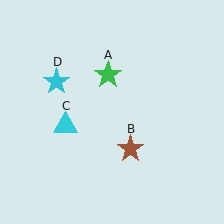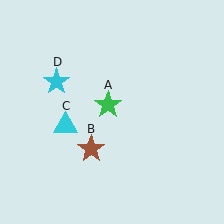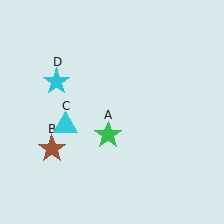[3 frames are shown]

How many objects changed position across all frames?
2 objects changed position: green star (object A), brown star (object B).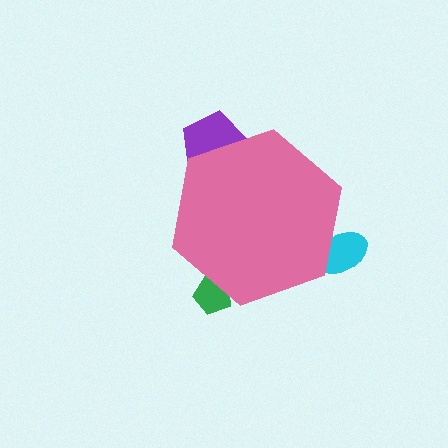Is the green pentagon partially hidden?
Yes, the green pentagon is partially hidden behind the pink hexagon.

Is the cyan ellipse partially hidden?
Yes, the cyan ellipse is partially hidden behind the pink hexagon.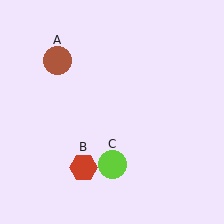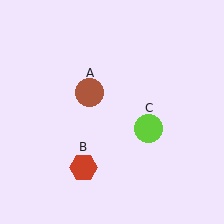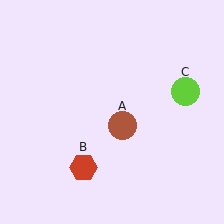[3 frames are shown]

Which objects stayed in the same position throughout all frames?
Red hexagon (object B) remained stationary.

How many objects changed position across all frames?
2 objects changed position: brown circle (object A), lime circle (object C).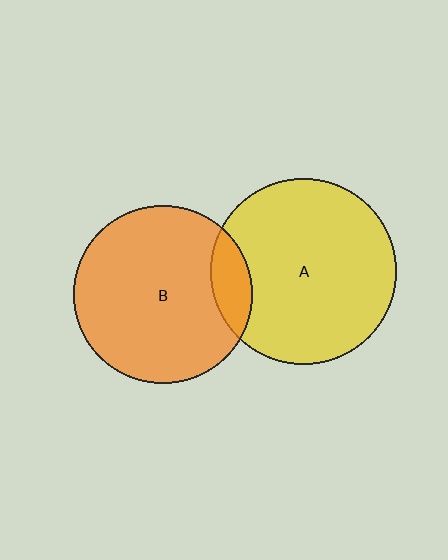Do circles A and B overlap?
Yes.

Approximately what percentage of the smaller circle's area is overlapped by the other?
Approximately 10%.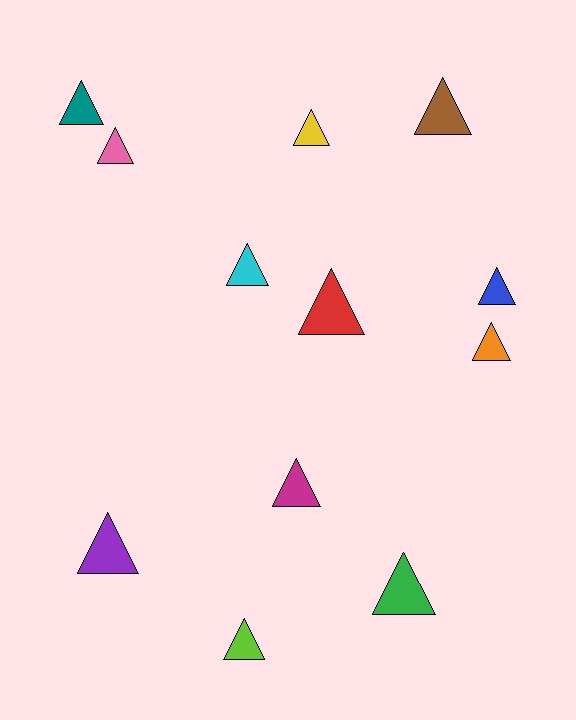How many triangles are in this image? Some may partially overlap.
There are 12 triangles.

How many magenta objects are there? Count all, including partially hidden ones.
There is 1 magenta object.